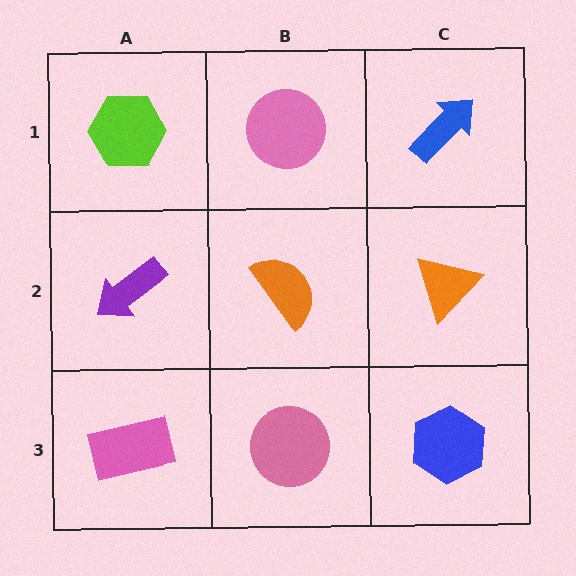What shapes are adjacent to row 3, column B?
An orange semicircle (row 2, column B), a pink rectangle (row 3, column A), a blue hexagon (row 3, column C).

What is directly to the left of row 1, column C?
A pink circle.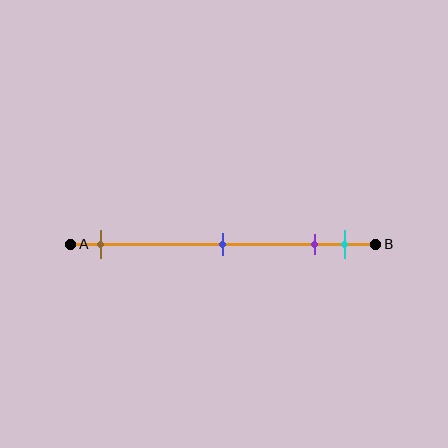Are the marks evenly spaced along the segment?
No, the marks are not evenly spaced.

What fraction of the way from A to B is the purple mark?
The purple mark is approximately 80% (0.8) of the way from A to B.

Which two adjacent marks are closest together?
The purple and cyan marks are the closest adjacent pair.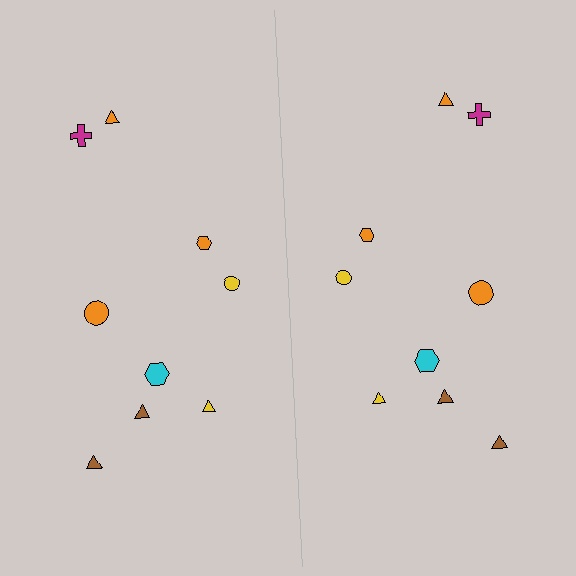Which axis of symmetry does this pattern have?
The pattern has a vertical axis of symmetry running through the center of the image.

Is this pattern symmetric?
Yes, this pattern has bilateral (reflection) symmetry.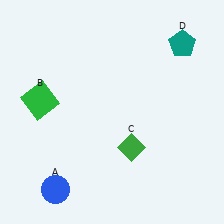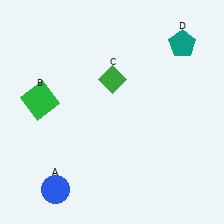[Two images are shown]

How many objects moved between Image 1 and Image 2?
1 object moved between the two images.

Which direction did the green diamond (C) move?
The green diamond (C) moved up.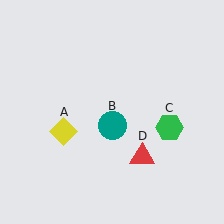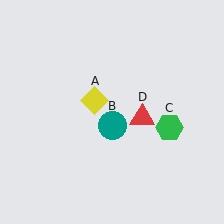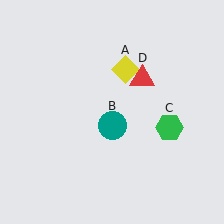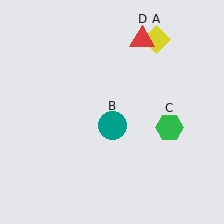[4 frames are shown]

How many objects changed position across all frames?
2 objects changed position: yellow diamond (object A), red triangle (object D).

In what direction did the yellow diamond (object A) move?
The yellow diamond (object A) moved up and to the right.